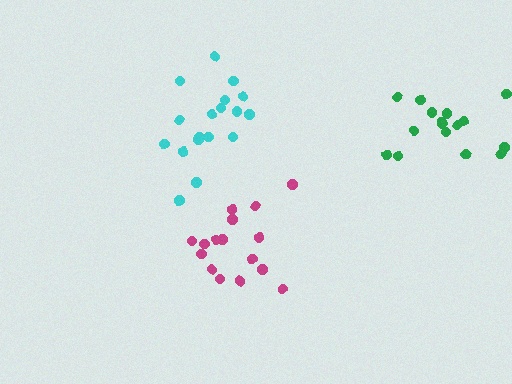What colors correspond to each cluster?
The clusters are colored: magenta, green, cyan.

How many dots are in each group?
Group 1: 16 dots, Group 2: 16 dots, Group 3: 19 dots (51 total).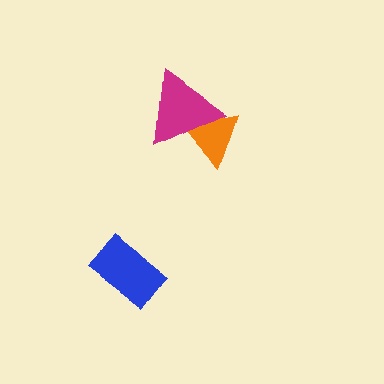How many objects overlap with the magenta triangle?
1 object overlaps with the magenta triangle.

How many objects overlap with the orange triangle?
1 object overlaps with the orange triangle.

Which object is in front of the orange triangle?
The magenta triangle is in front of the orange triangle.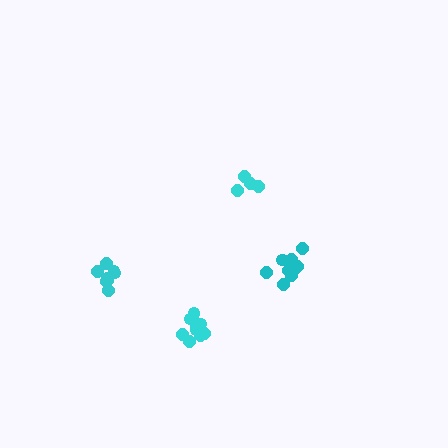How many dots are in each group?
Group 1: 8 dots, Group 2: 10 dots, Group 3: 5 dots, Group 4: 9 dots (32 total).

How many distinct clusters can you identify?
There are 4 distinct clusters.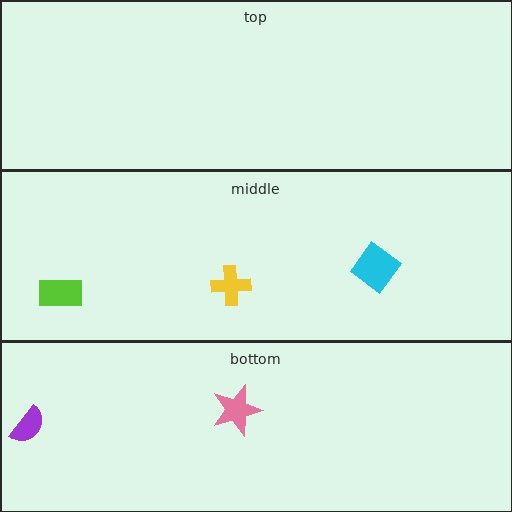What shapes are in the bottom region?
The purple semicircle, the pink star.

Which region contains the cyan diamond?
The middle region.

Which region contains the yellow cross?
The middle region.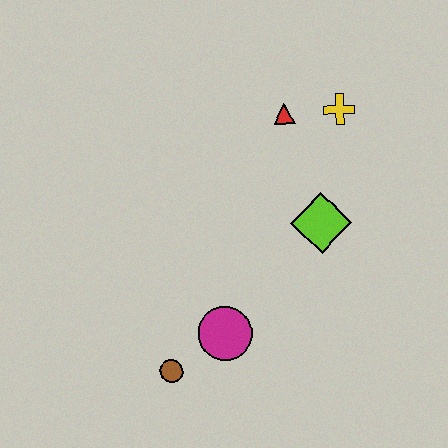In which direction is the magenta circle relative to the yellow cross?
The magenta circle is below the yellow cross.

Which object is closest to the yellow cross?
The red triangle is closest to the yellow cross.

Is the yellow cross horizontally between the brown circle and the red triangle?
No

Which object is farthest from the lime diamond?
The brown circle is farthest from the lime diamond.